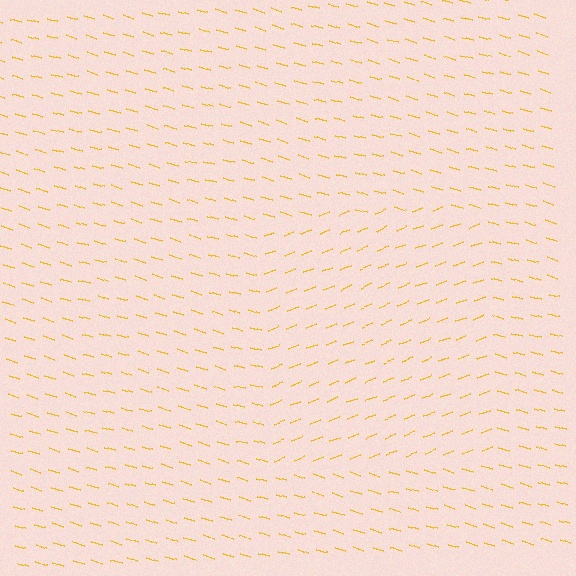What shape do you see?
I see a rectangle.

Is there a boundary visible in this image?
Yes, there is a texture boundary formed by a change in line orientation.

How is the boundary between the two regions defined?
The boundary is defined purely by a change in line orientation (approximately 38 degrees difference). All lines are the same color and thickness.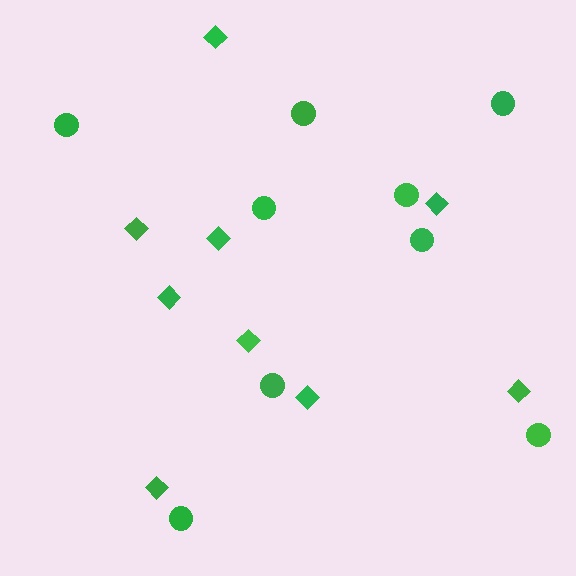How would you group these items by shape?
There are 2 groups: one group of circles (9) and one group of diamonds (9).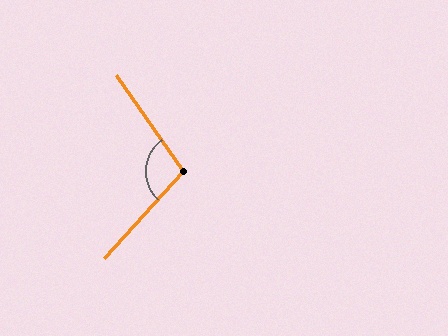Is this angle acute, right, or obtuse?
It is obtuse.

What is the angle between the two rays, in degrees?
Approximately 103 degrees.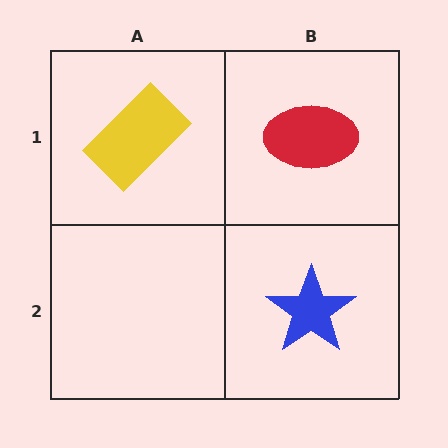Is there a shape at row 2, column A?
No, that cell is empty.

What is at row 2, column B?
A blue star.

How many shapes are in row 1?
2 shapes.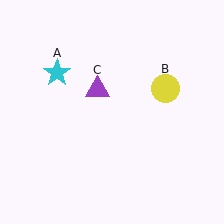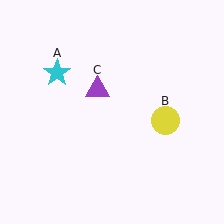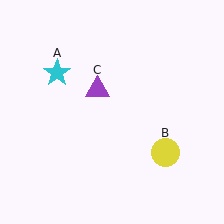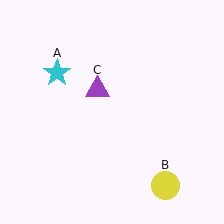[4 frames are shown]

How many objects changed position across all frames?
1 object changed position: yellow circle (object B).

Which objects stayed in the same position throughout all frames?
Cyan star (object A) and purple triangle (object C) remained stationary.